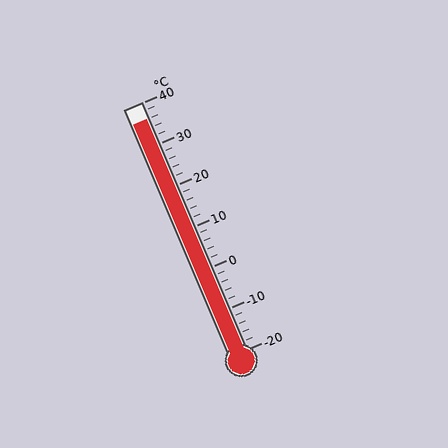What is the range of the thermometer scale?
The thermometer scale ranges from -20°C to 40°C.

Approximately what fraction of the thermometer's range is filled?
The thermometer is filled to approximately 95% of its range.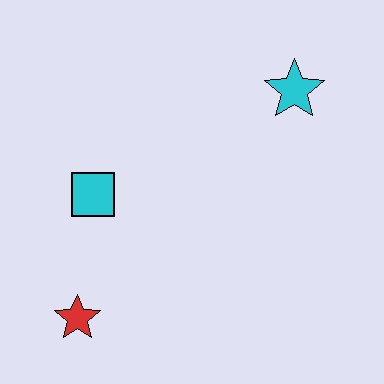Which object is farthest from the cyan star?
The red star is farthest from the cyan star.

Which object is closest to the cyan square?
The red star is closest to the cyan square.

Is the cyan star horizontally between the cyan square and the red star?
No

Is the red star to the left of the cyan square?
Yes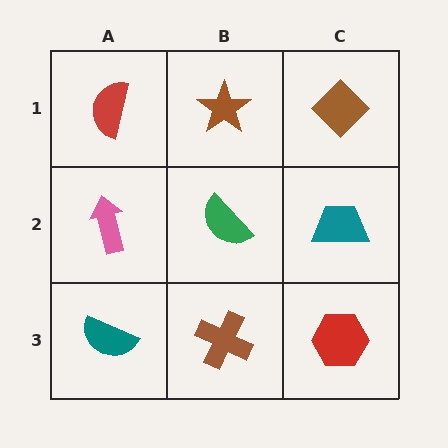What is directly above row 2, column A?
A red semicircle.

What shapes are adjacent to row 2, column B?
A brown star (row 1, column B), a brown cross (row 3, column B), a pink arrow (row 2, column A), a teal trapezoid (row 2, column C).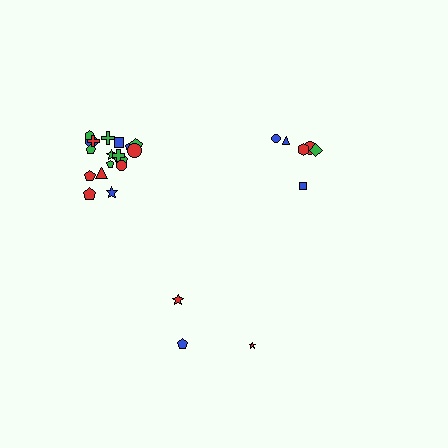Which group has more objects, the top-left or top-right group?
The top-left group.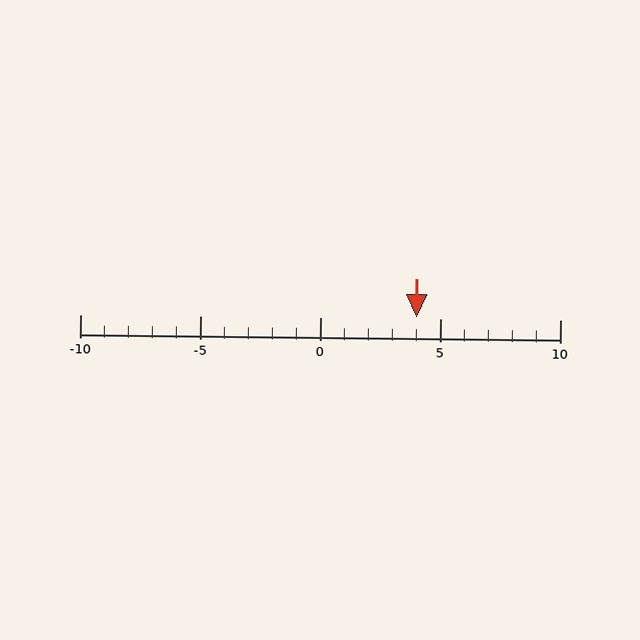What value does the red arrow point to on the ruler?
The red arrow points to approximately 4.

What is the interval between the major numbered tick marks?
The major tick marks are spaced 5 units apart.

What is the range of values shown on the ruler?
The ruler shows values from -10 to 10.